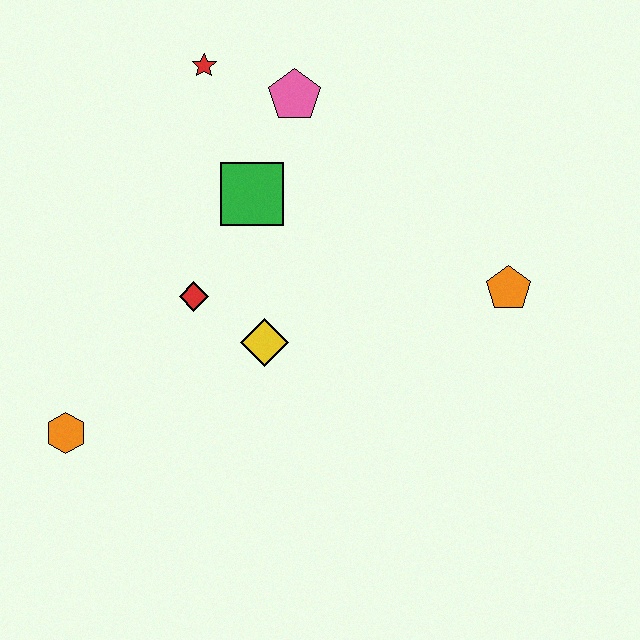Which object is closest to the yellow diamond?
The red diamond is closest to the yellow diamond.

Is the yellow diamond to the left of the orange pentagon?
Yes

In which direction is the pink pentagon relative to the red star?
The pink pentagon is to the right of the red star.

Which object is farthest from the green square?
The orange hexagon is farthest from the green square.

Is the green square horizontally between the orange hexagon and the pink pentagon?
Yes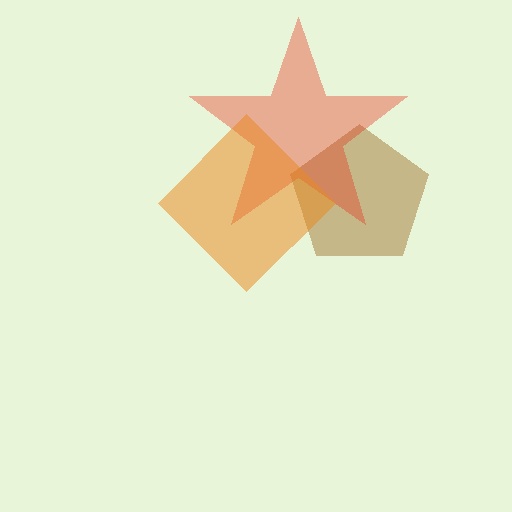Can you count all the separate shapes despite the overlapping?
Yes, there are 3 separate shapes.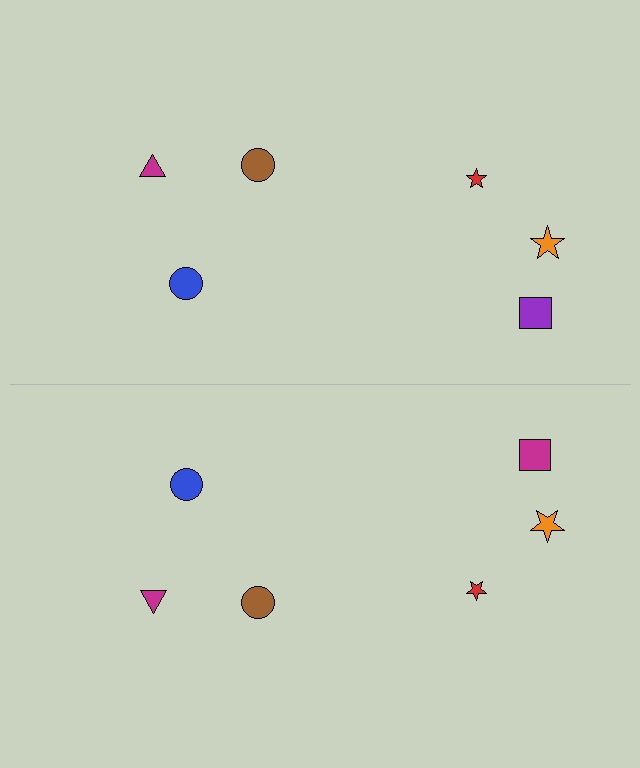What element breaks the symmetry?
The magenta square on the bottom side breaks the symmetry — its mirror counterpart is purple.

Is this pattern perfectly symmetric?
No, the pattern is not perfectly symmetric. The magenta square on the bottom side breaks the symmetry — its mirror counterpart is purple.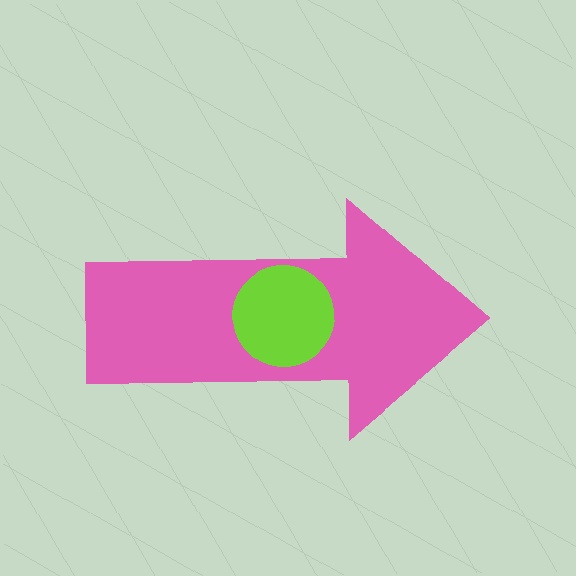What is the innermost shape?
The lime circle.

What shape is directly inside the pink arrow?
The lime circle.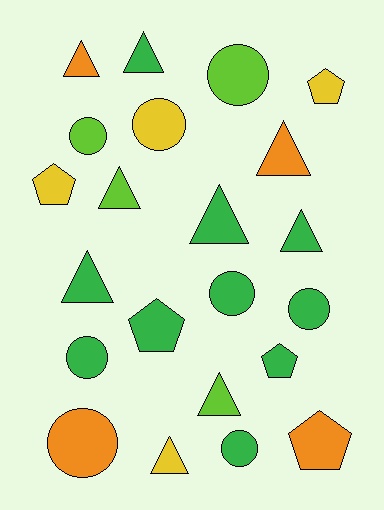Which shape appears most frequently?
Triangle, with 9 objects.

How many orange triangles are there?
There are 2 orange triangles.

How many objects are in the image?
There are 22 objects.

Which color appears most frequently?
Green, with 10 objects.